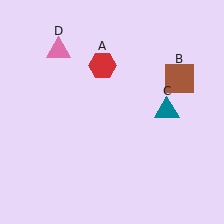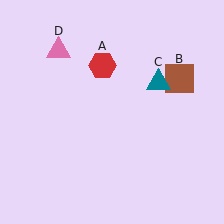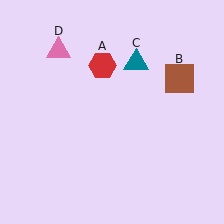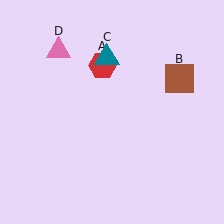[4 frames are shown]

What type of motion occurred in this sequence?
The teal triangle (object C) rotated counterclockwise around the center of the scene.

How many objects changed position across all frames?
1 object changed position: teal triangle (object C).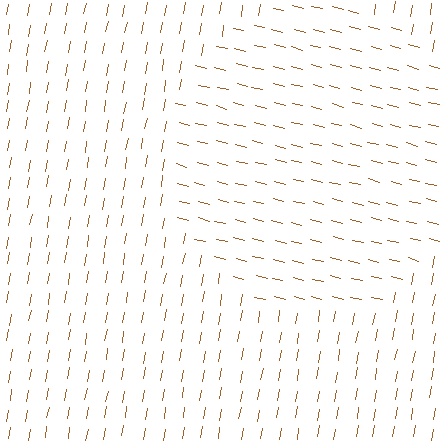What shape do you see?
I see a circle.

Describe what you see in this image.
The image is filled with small brown line segments. A circle region in the image has lines oriented differently from the surrounding lines, creating a visible texture boundary.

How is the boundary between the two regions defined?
The boundary is defined purely by a change in line orientation (approximately 85 degrees difference). All lines are the same color and thickness.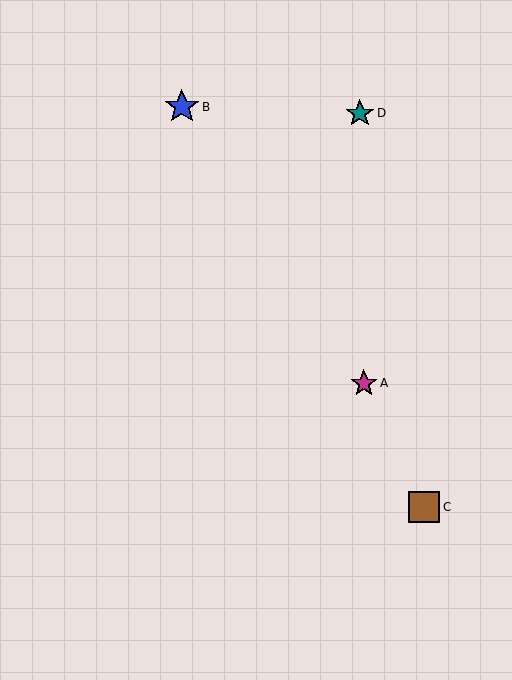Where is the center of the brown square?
The center of the brown square is at (424, 507).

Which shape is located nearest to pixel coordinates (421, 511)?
The brown square (labeled C) at (424, 507) is nearest to that location.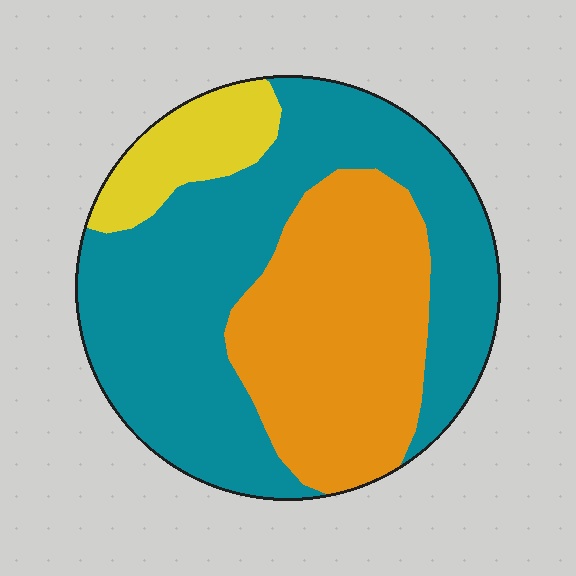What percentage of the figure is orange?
Orange takes up about one third (1/3) of the figure.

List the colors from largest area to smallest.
From largest to smallest: teal, orange, yellow.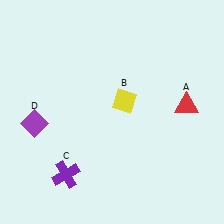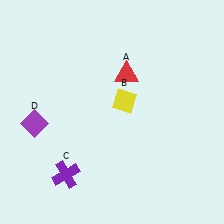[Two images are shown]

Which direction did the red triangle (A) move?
The red triangle (A) moved left.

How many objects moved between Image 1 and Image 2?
1 object moved between the two images.